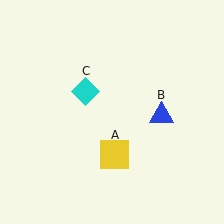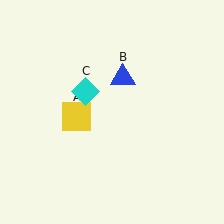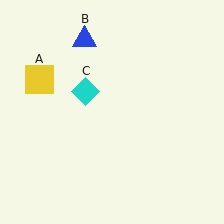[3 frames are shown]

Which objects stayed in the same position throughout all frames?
Cyan diamond (object C) remained stationary.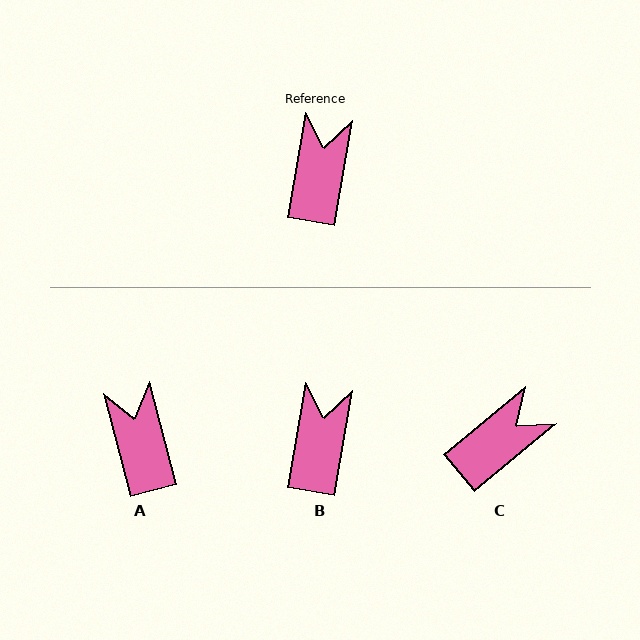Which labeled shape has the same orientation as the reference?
B.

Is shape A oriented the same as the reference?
No, it is off by about 24 degrees.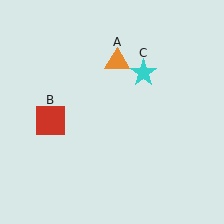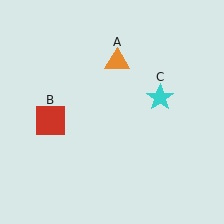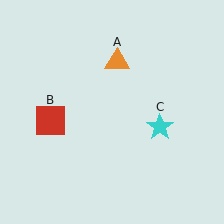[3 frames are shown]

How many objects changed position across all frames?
1 object changed position: cyan star (object C).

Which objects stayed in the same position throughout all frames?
Orange triangle (object A) and red square (object B) remained stationary.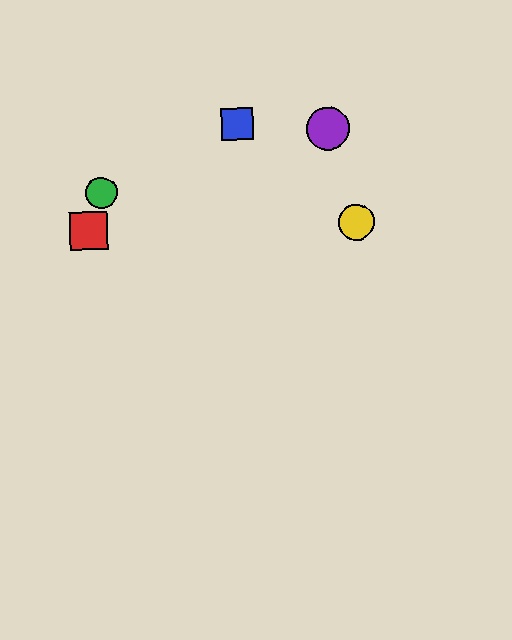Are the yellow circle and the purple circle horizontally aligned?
No, the yellow circle is at y≈222 and the purple circle is at y≈129.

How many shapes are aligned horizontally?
2 shapes (the red square, the yellow circle) are aligned horizontally.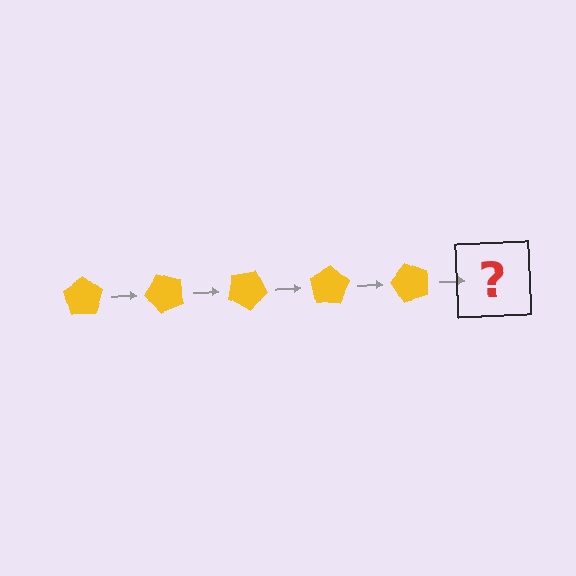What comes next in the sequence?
The next element should be a yellow pentagon rotated 250 degrees.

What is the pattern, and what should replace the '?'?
The pattern is that the pentagon rotates 50 degrees each step. The '?' should be a yellow pentagon rotated 250 degrees.